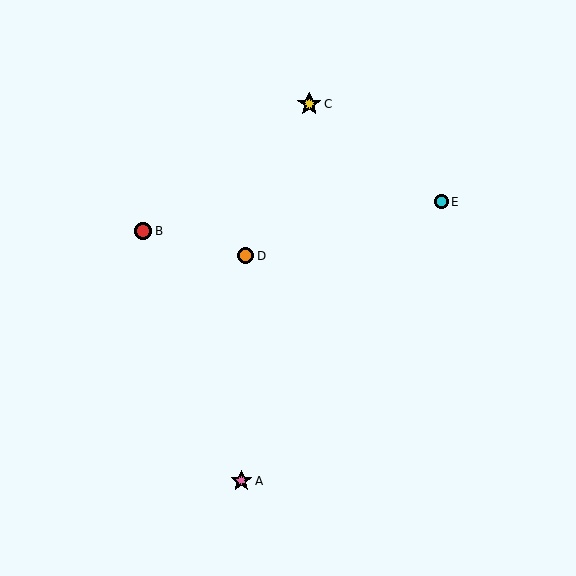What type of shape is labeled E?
Shape E is a cyan circle.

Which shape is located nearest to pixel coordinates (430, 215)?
The cyan circle (labeled E) at (442, 202) is nearest to that location.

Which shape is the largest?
The yellow star (labeled C) is the largest.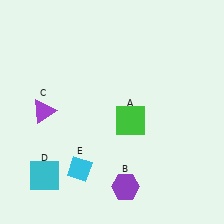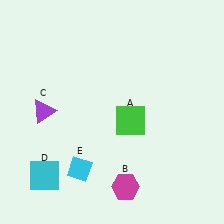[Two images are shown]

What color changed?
The hexagon (B) changed from purple in Image 1 to magenta in Image 2.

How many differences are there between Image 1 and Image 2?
There is 1 difference between the two images.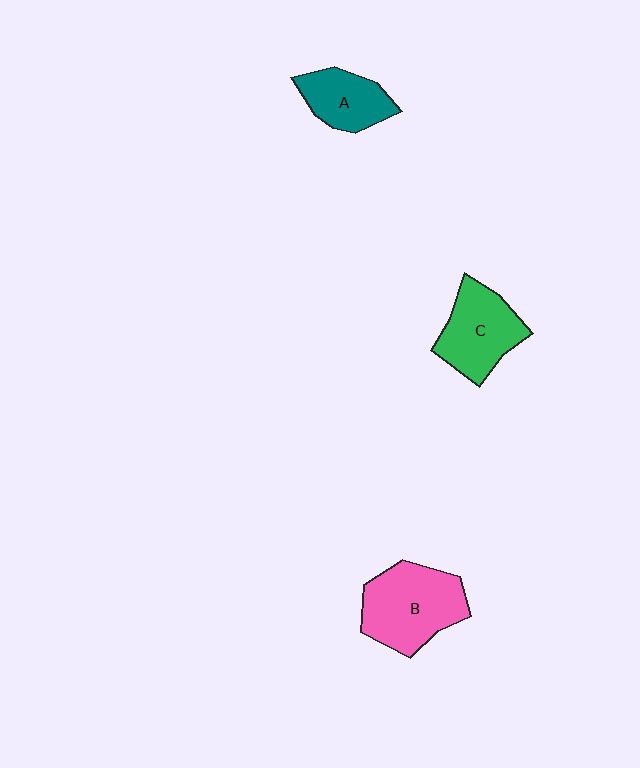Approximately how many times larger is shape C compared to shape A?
Approximately 1.3 times.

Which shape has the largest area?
Shape B (pink).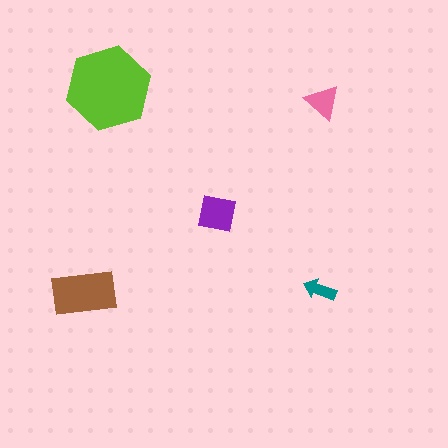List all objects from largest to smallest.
The lime hexagon, the brown rectangle, the purple square, the pink triangle, the teal arrow.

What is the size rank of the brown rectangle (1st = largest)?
2nd.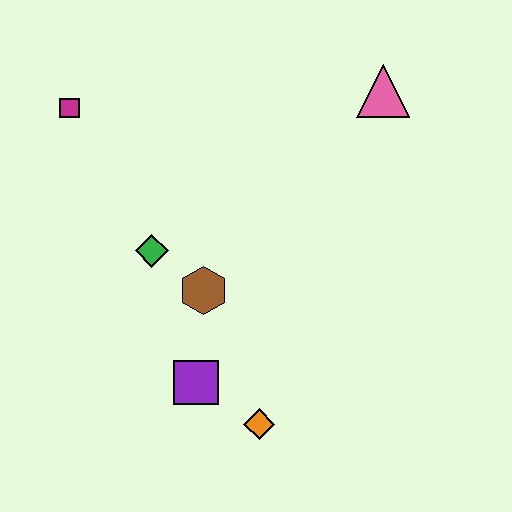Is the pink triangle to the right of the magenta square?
Yes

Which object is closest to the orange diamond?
The purple square is closest to the orange diamond.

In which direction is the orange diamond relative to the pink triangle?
The orange diamond is below the pink triangle.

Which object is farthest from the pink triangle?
The orange diamond is farthest from the pink triangle.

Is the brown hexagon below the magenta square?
Yes